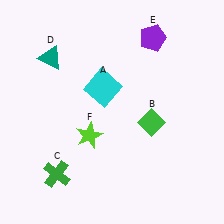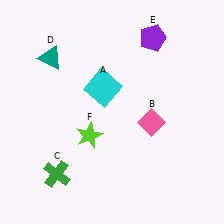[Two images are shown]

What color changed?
The diamond (B) changed from green in Image 1 to pink in Image 2.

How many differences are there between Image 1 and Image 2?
There is 1 difference between the two images.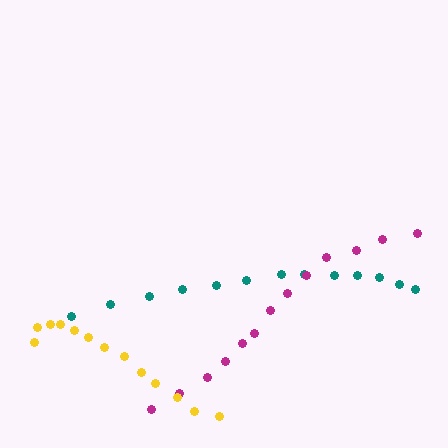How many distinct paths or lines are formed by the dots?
There are 3 distinct paths.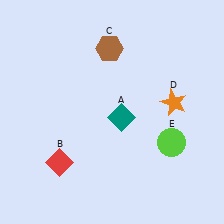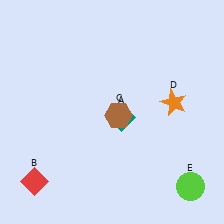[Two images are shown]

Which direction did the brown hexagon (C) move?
The brown hexagon (C) moved down.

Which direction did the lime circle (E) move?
The lime circle (E) moved down.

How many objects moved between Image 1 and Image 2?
3 objects moved between the two images.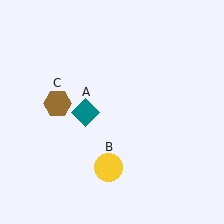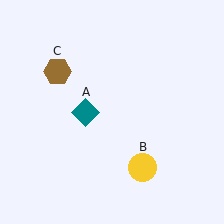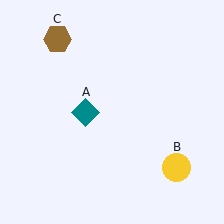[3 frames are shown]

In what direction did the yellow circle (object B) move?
The yellow circle (object B) moved right.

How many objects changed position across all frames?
2 objects changed position: yellow circle (object B), brown hexagon (object C).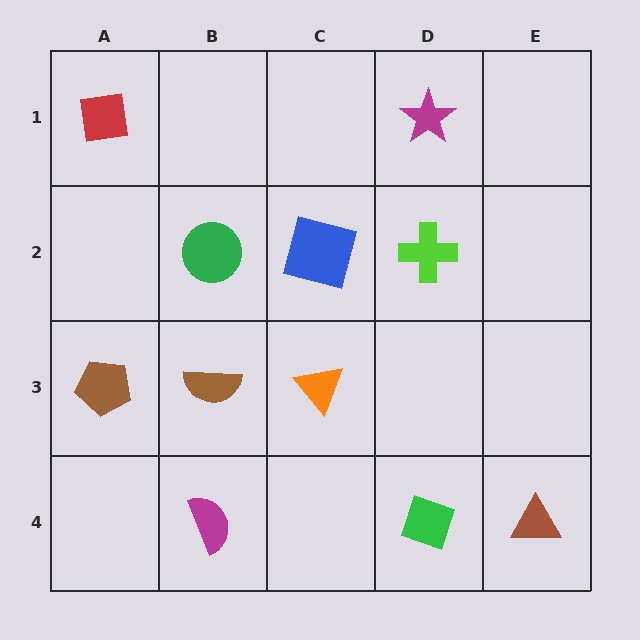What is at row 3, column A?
A brown pentagon.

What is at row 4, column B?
A magenta semicircle.